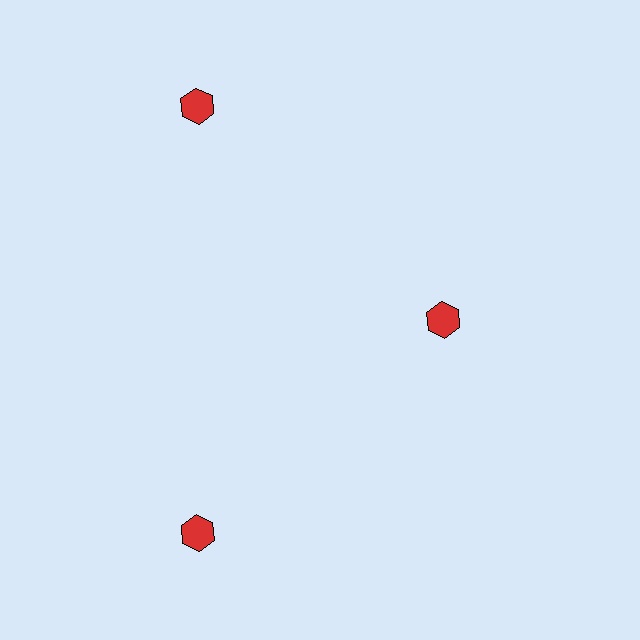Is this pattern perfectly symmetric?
No. The 3 red hexagons are arranged in a ring, but one element near the 3 o'clock position is pulled inward toward the center, breaking the 3-fold rotational symmetry.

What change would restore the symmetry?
The symmetry would be restored by moving it outward, back onto the ring so that all 3 hexagons sit at equal angles and equal distance from the center.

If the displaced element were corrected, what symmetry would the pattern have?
It would have 3-fold rotational symmetry — the pattern would map onto itself every 120 degrees.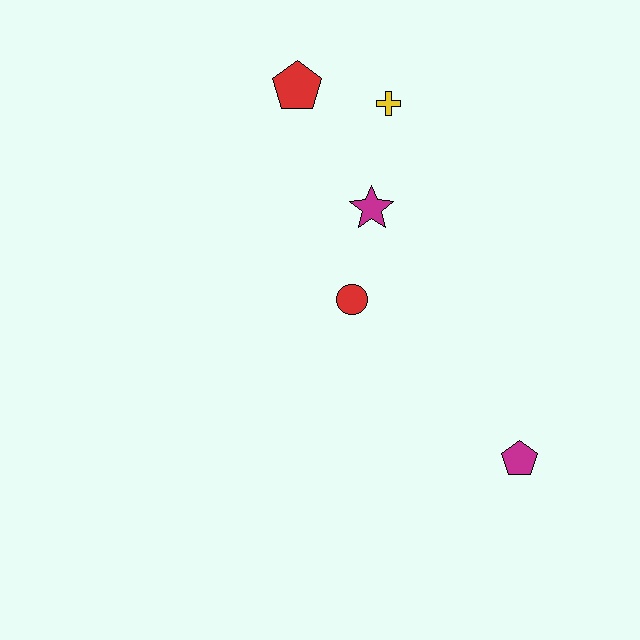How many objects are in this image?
There are 5 objects.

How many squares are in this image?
There are no squares.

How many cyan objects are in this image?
There are no cyan objects.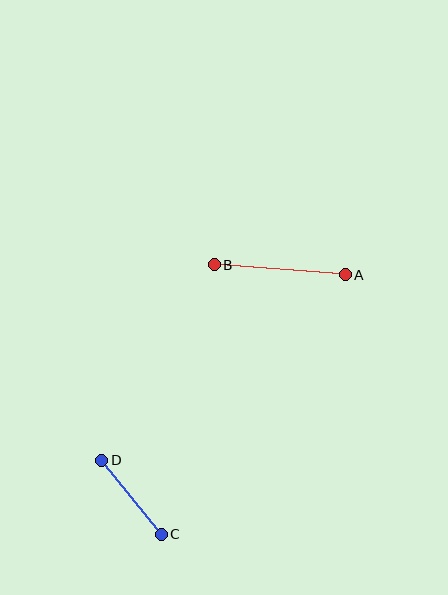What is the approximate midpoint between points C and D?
The midpoint is at approximately (132, 497) pixels.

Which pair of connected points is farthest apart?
Points A and B are farthest apart.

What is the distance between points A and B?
The distance is approximately 131 pixels.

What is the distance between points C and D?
The distance is approximately 95 pixels.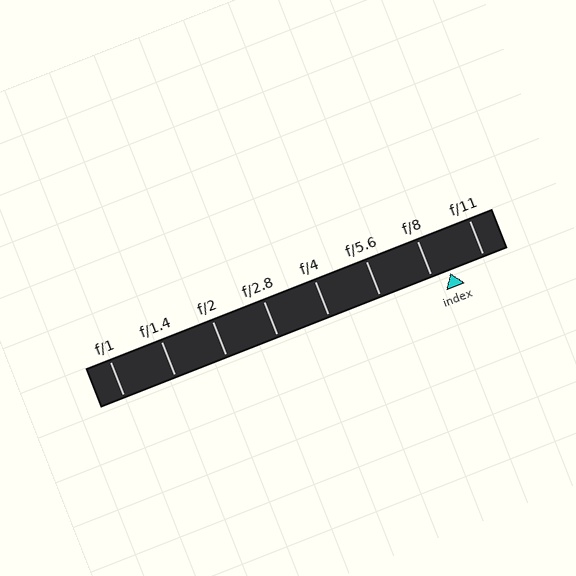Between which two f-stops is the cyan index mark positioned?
The index mark is between f/8 and f/11.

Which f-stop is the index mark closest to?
The index mark is closest to f/8.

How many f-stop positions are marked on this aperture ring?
There are 8 f-stop positions marked.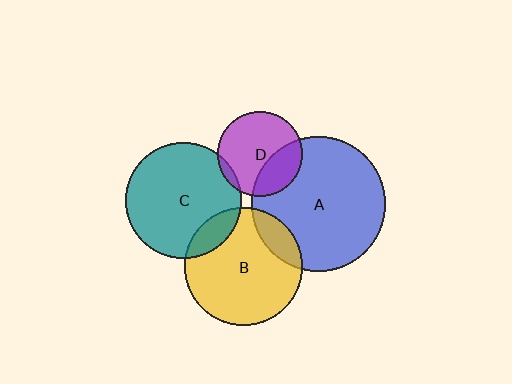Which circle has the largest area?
Circle A (blue).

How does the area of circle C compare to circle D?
Approximately 1.9 times.